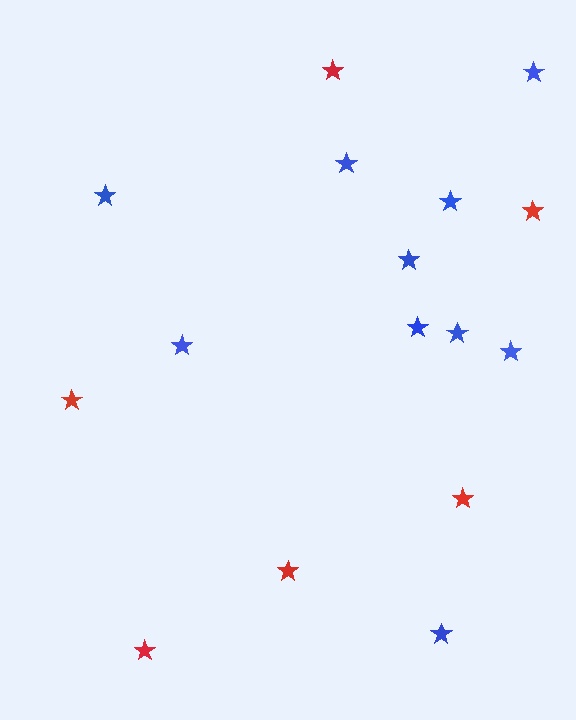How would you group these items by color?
There are 2 groups: one group of red stars (6) and one group of blue stars (10).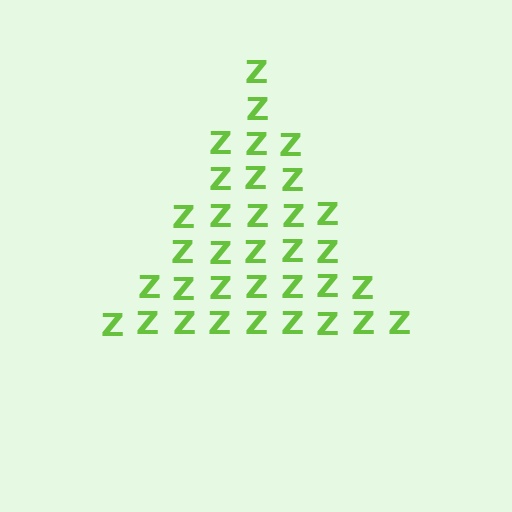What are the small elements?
The small elements are letter Z's.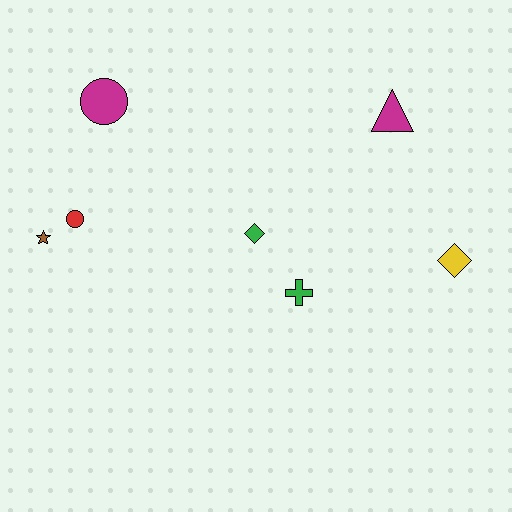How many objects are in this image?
There are 7 objects.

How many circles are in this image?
There are 2 circles.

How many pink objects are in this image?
There are no pink objects.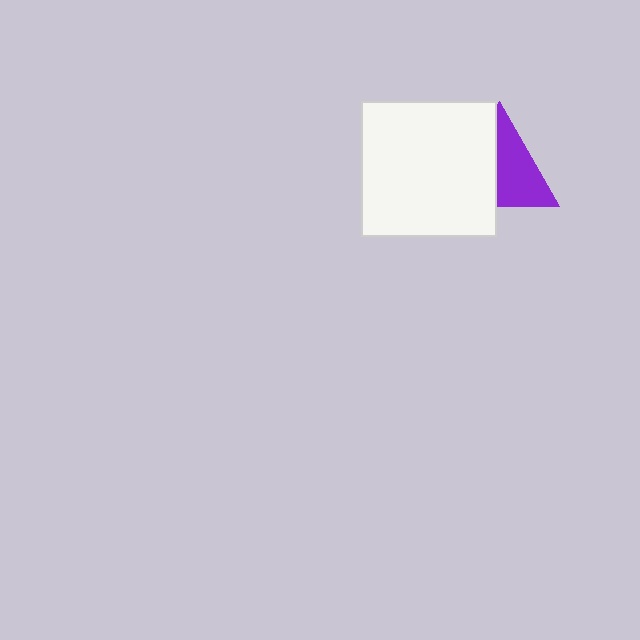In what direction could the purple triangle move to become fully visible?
The purple triangle could move right. That would shift it out from behind the white square entirely.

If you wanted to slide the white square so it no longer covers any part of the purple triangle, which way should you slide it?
Slide it left — that is the most direct way to separate the two shapes.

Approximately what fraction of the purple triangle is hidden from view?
Roughly 47% of the purple triangle is hidden behind the white square.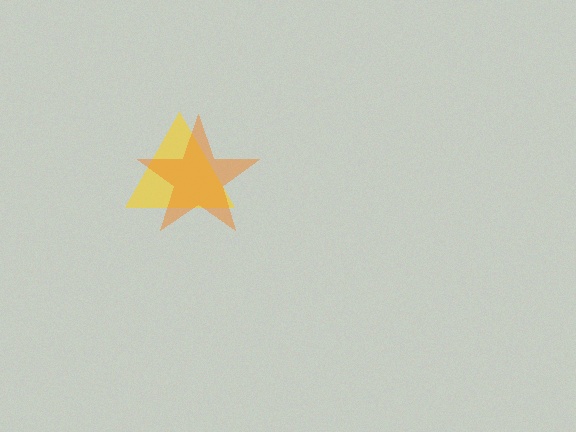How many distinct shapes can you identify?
There are 2 distinct shapes: a yellow triangle, an orange star.